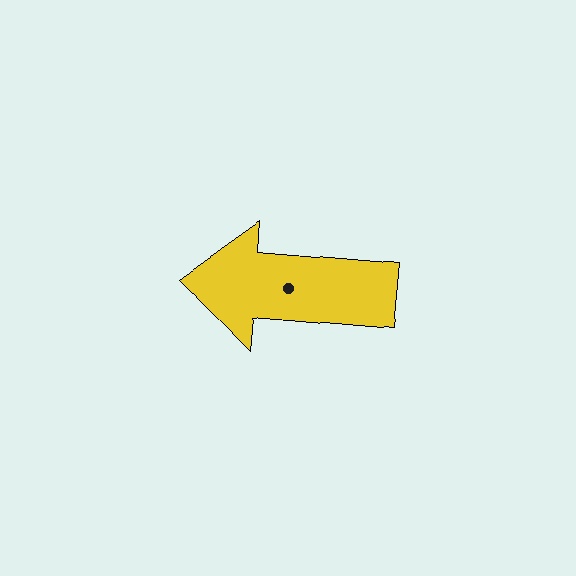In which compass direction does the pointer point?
West.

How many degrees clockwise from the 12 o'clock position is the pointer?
Approximately 275 degrees.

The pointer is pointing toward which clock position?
Roughly 9 o'clock.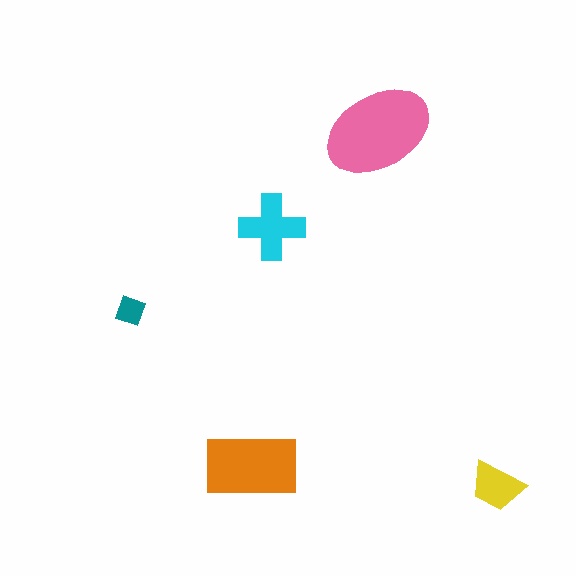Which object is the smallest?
The teal diamond.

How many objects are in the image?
There are 5 objects in the image.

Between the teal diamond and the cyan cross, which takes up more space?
The cyan cross.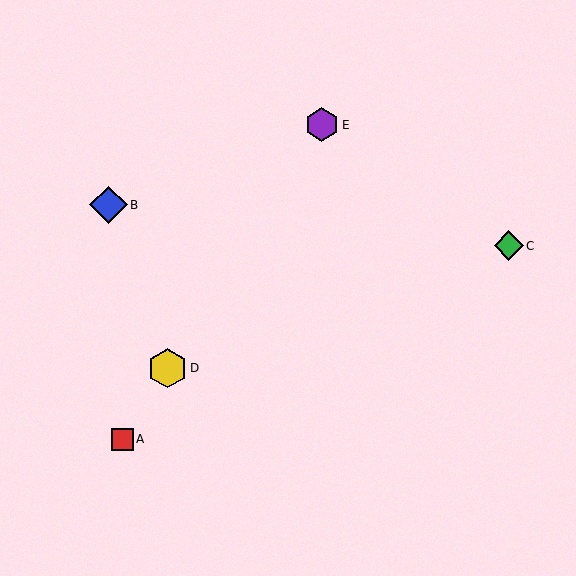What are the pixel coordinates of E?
Object E is at (322, 125).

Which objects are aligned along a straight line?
Objects A, D, E are aligned along a straight line.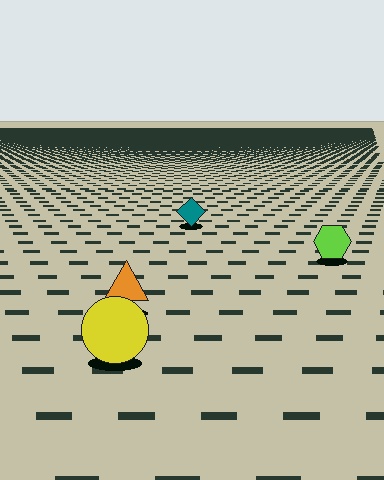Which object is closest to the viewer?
The yellow circle is closest. The texture marks near it are larger and more spread out.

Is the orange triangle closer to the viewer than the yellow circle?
No. The yellow circle is closer — you can tell from the texture gradient: the ground texture is coarser near it.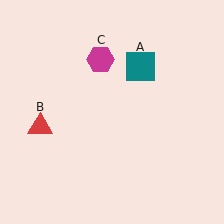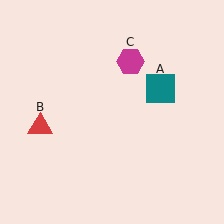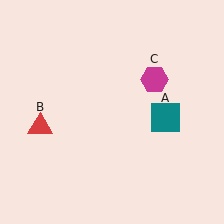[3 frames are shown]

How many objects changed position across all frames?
2 objects changed position: teal square (object A), magenta hexagon (object C).